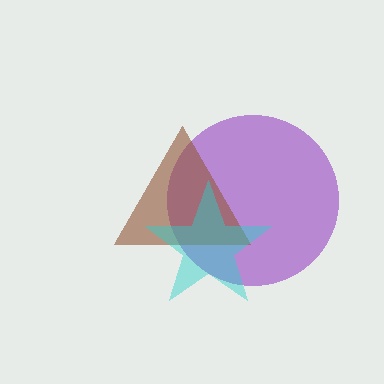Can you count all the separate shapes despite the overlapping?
Yes, there are 3 separate shapes.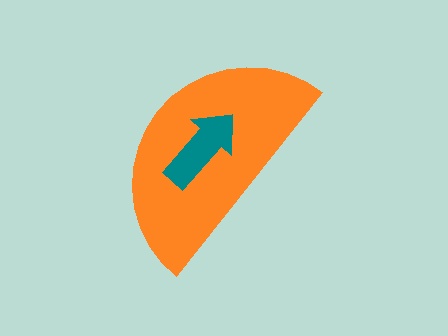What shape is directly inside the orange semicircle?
The teal arrow.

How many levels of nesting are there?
2.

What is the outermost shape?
The orange semicircle.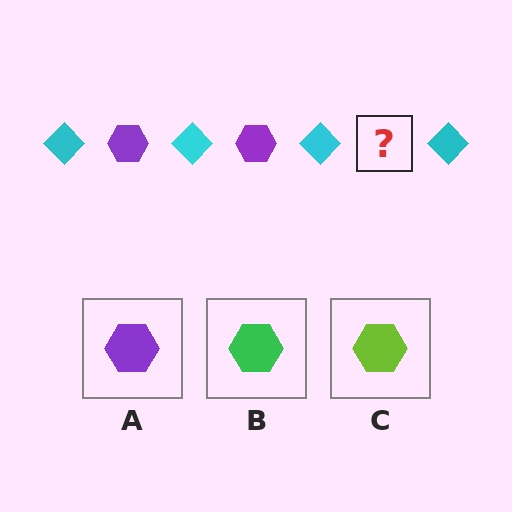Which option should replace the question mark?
Option A.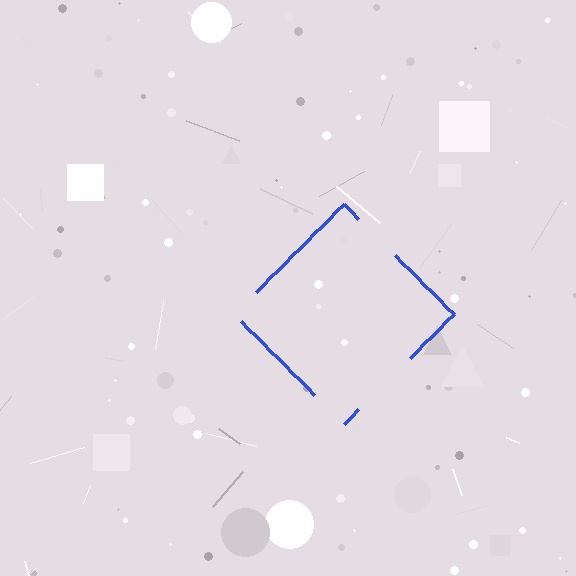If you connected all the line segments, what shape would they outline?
They would outline a diamond.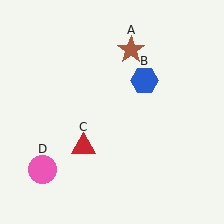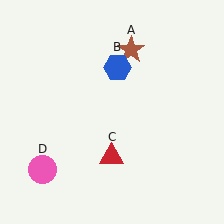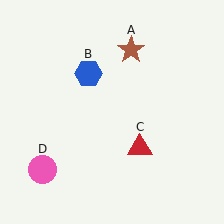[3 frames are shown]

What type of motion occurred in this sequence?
The blue hexagon (object B), red triangle (object C) rotated counterclockwise around the center of the scene.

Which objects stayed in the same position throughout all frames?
Brown star (object A) and pink circle (object D) remained stationary.